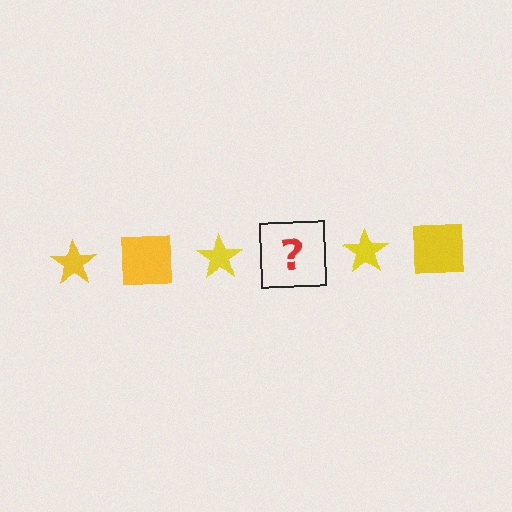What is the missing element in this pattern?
The missing element is a yellow square.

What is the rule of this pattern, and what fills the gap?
The rule is that the pattern cycles through star, square shapes in yellow. The gap should be filled with a yellow square.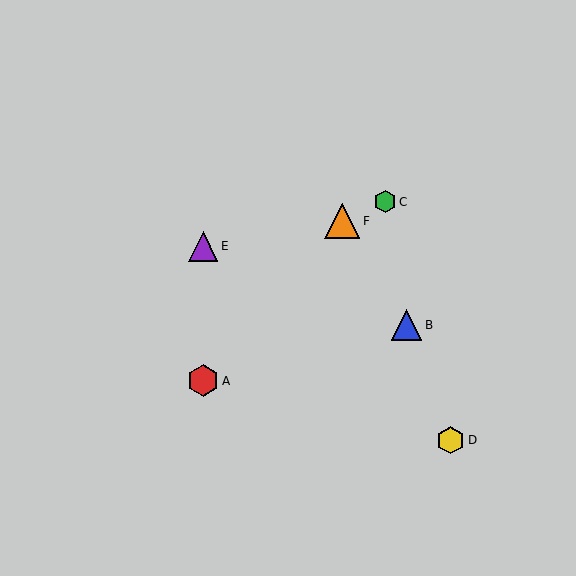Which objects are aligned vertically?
Objects A, E are aligned vertically.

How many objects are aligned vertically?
2 objects (A, E) are aligned vertically.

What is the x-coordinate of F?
Object F is at x≈342.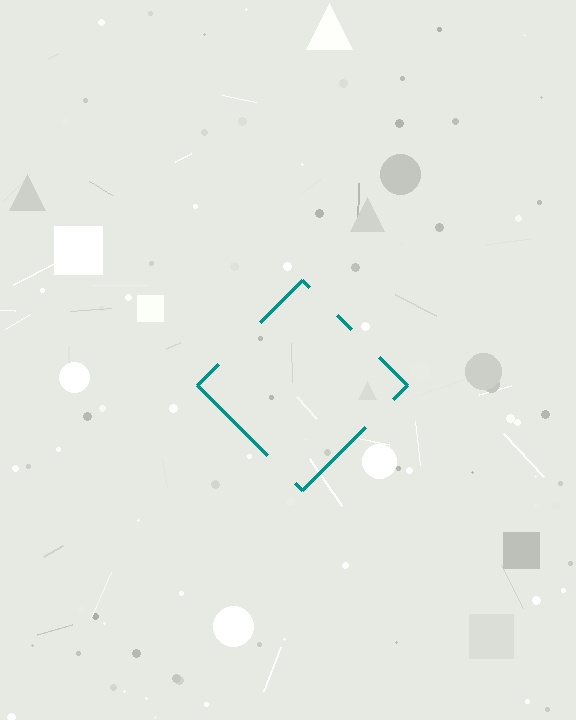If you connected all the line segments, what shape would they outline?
They would outline a diamond.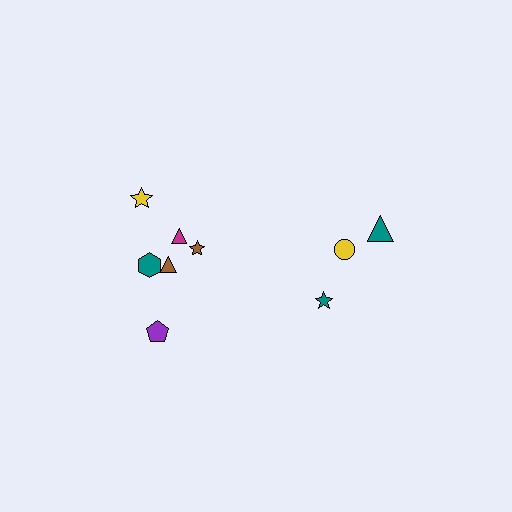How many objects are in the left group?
There are 6 objects.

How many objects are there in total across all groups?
There are 9 objects.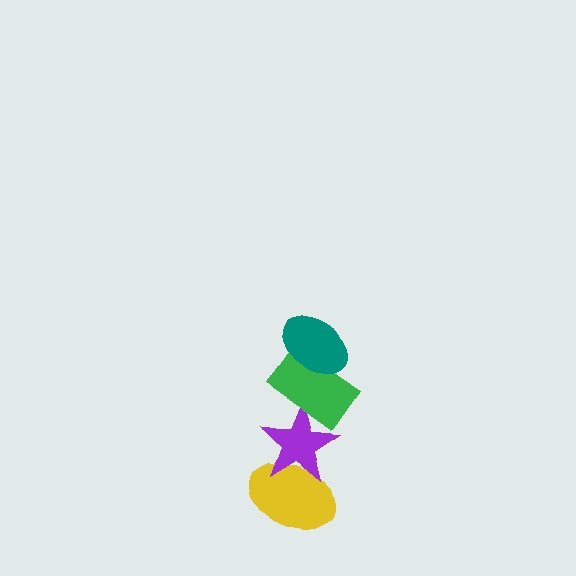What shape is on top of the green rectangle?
The teal ellipse is on top of the green rectangle.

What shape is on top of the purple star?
The green rectangle is on top of the purple star.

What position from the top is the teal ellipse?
The teal ellipse is 1st from the top.